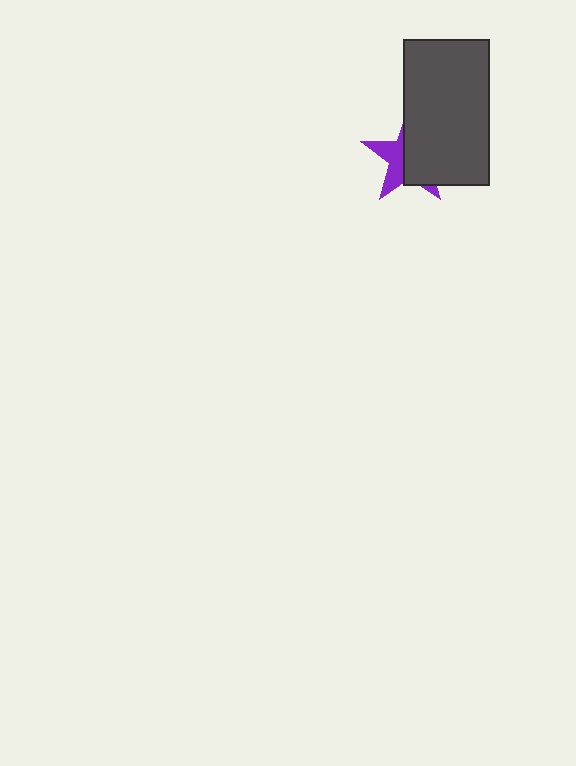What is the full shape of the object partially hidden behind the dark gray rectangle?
The partially hidden object is a purple star.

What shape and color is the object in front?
The object in front is a dark gray rectangle.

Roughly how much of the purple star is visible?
A small part of it is visible (roughly 41%).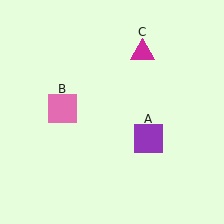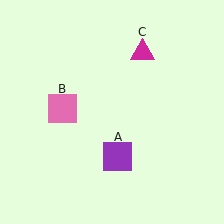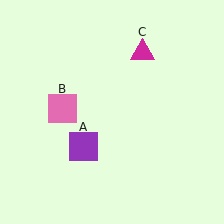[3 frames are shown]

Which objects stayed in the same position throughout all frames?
Pink square (object B) and magenta triangle (object C) remained stationary.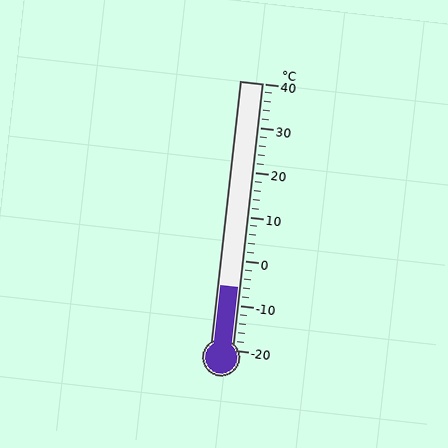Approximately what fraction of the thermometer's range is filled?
The thermometer is filled to approximately 25% of its range.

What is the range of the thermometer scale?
The thermometer scale ranges from -20°C to 40°C.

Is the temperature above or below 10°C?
The temperature is below 10°C.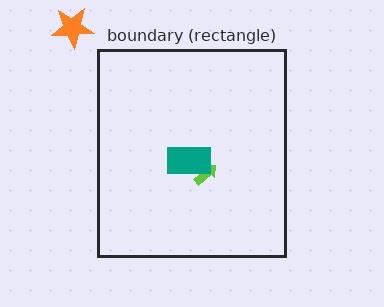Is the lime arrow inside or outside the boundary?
Inside.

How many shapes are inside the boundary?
2 inside, 1 outside.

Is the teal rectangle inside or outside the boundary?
Inside.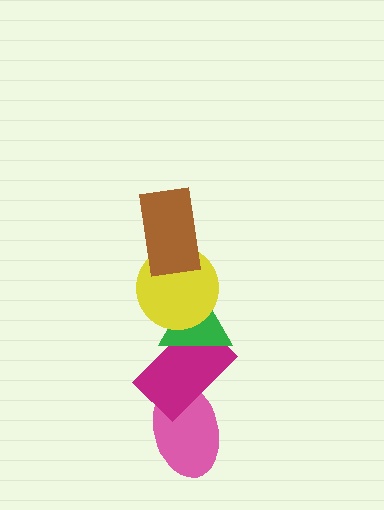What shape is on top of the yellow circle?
The brown rectangle is on top of the yellow circle.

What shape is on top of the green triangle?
The yellow circle is on top of the green triangle.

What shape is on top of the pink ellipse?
The magenta rectangle is on top of the pink ellipse.